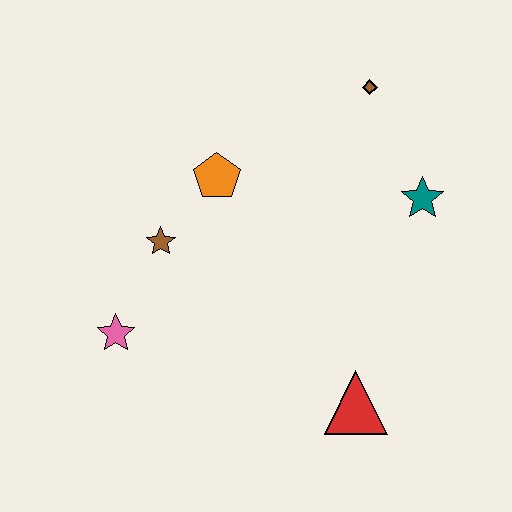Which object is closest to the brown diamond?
The teal star is closest to the brown diamond.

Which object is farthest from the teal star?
The pink star is farthest from the teal star.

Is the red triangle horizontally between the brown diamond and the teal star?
No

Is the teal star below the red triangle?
No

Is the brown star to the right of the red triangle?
No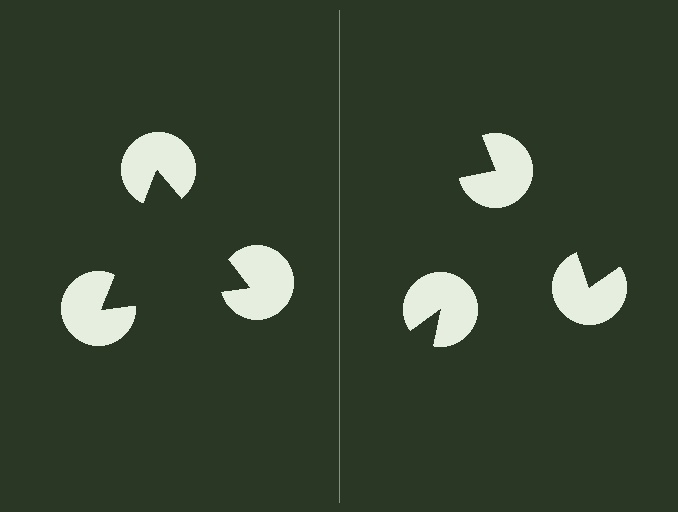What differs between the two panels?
The pac-man discs are positioned identically on both sides; only the wedge orientations differ. On the left they align to a triangle; on the right they are misaligned.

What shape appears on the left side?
An illusory triangle.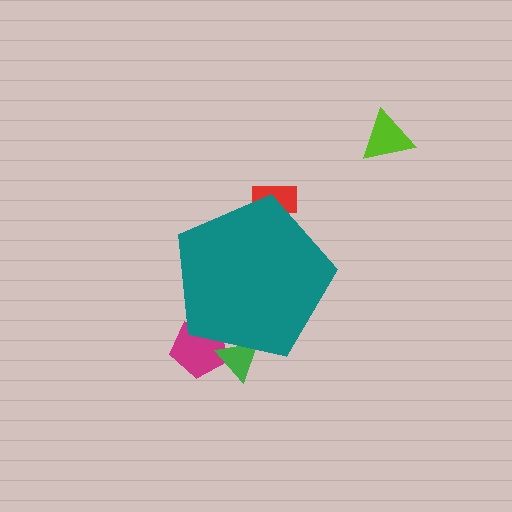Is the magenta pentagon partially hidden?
Yes, the magenta pentagon is partially hidden behind the teal pentagon.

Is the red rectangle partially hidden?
Yes, the red rectangle is partially hidden behind the teal pentagon.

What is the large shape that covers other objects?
A teal pentagon.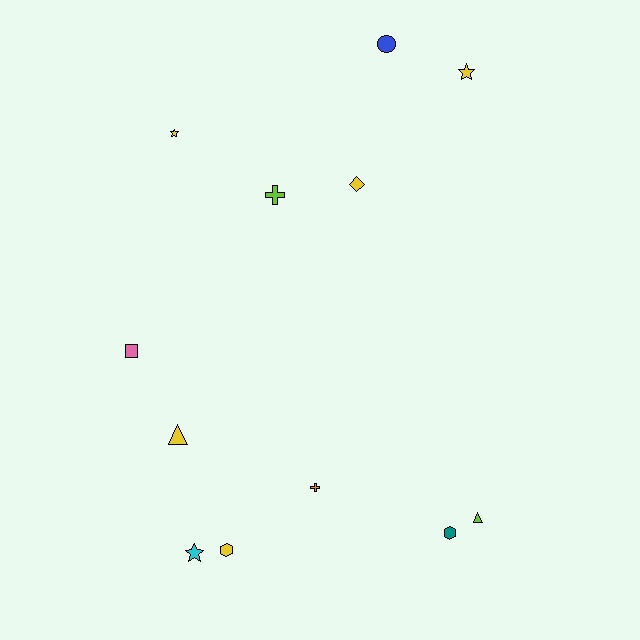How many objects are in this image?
There are 12 objects.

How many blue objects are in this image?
There is 1 blue object.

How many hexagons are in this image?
There are 2 hexagons.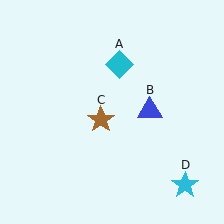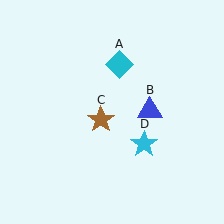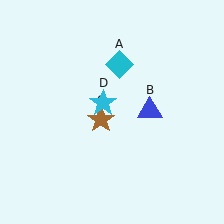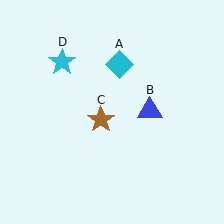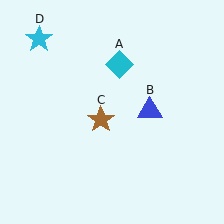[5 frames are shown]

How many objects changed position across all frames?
1 object changed position: cyan star (object D).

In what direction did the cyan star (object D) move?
The cyan star (object D) moved up and to the left.